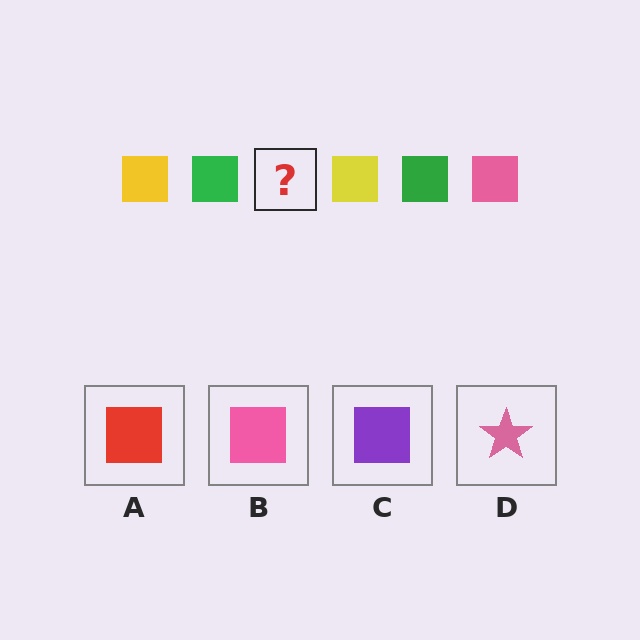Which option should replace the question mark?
Option B.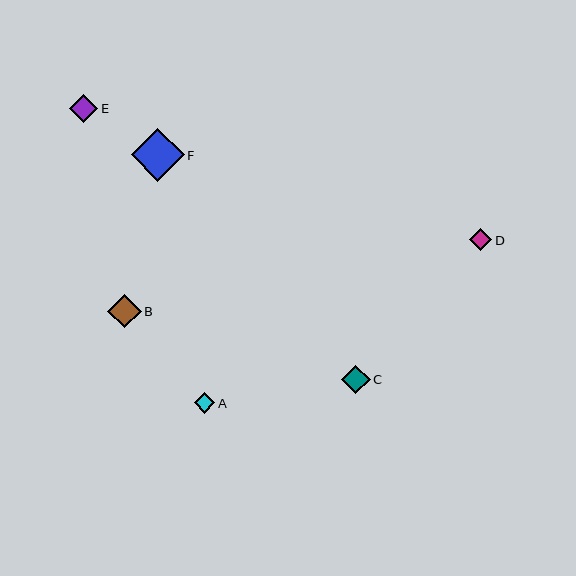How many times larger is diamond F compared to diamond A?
Diamond F is approximately 2.6 times the size of diamond A.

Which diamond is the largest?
Diamond F is the largest with a size of approximately 53 pixels.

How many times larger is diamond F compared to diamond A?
Diamond F is approximately 2.6 times the size of diamond A.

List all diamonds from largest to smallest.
From largest to smallest: F, B, C, E, D, A.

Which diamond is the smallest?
Diamond A is the smallest with a size of approximately 20 pixels.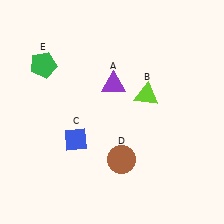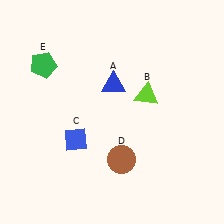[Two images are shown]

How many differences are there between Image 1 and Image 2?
There is 1 difference between the two images.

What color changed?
The triangle (A) changed from purple in Image 1 to blue in Image 2.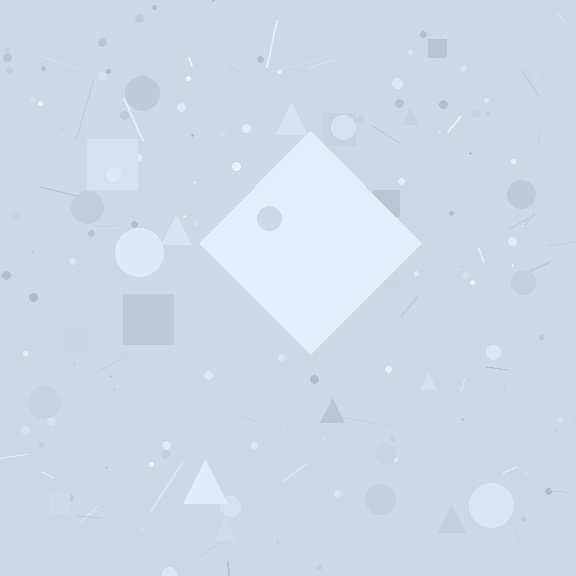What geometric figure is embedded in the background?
A diamond is embedded in the background.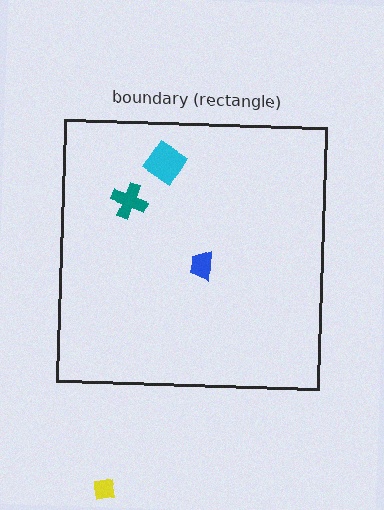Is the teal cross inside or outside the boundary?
Inside.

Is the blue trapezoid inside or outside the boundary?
Inside.